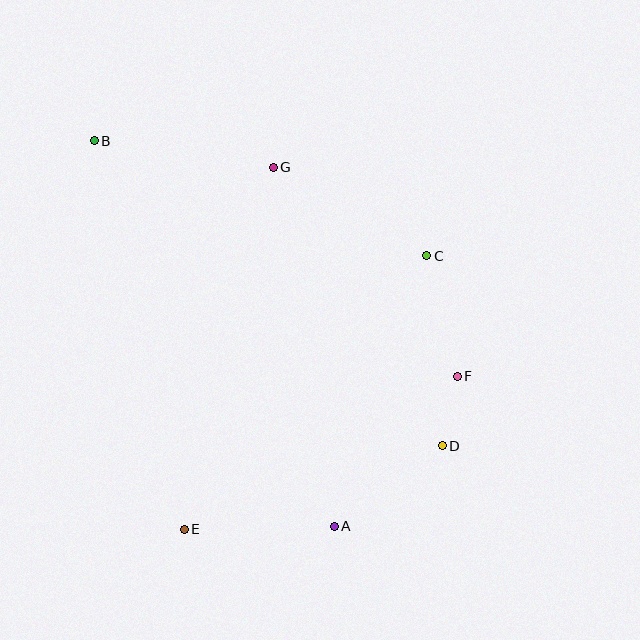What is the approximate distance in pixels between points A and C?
The distance between A and C is approximately 286 pixels.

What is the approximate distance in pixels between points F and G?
The distance between F and G is approximately 278 pixels.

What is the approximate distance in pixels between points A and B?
The distance between A and B is approximately 454 pixels.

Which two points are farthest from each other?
Points B and D are farthest from each other.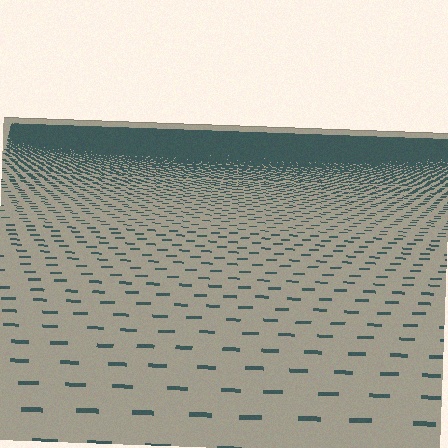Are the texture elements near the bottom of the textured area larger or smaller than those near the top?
Larger. Near the bottom, elements are closer to the viewer and appear at a bigger on-screen size.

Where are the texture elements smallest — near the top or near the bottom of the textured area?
Near the top.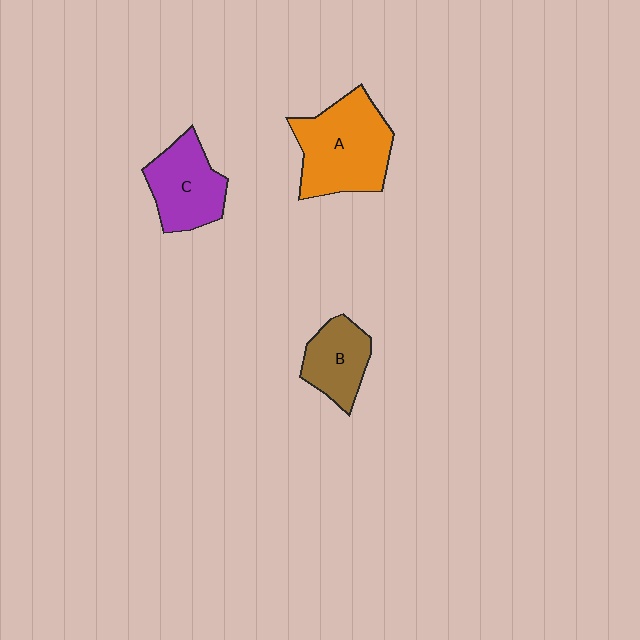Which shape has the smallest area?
Shape B (brown).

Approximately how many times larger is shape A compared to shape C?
Approximately 1.4 times.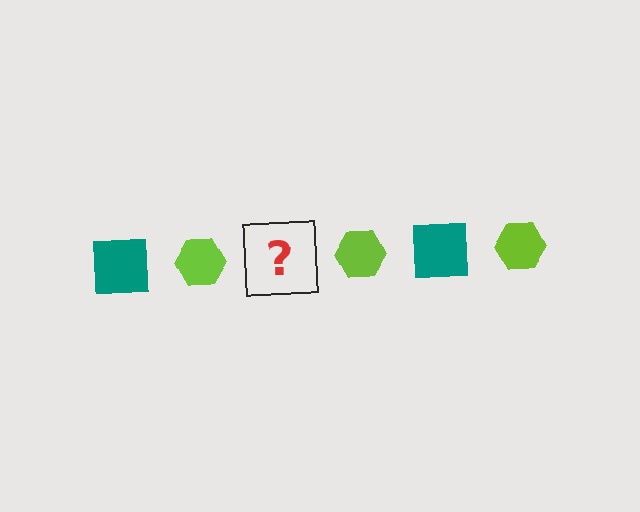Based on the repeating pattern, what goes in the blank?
The blank should be a teal square.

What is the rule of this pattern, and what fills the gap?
The rule is that the pattern alternates between teal square and lime hexagon. The gap should be filled with a teal square.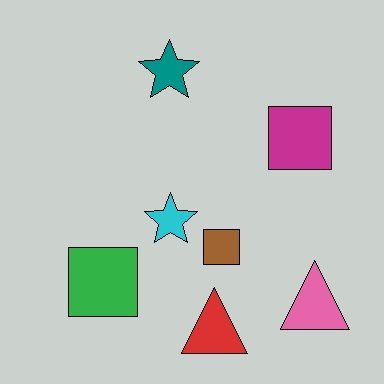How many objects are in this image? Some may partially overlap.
There are 7 objects.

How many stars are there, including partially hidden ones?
There are 2 stars.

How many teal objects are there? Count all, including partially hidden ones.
There is 1 teal object.